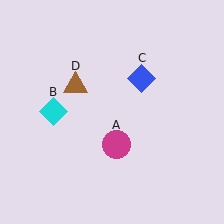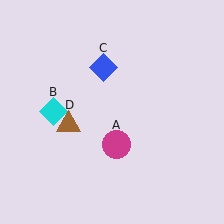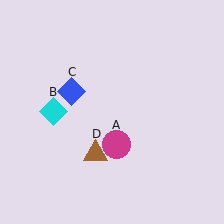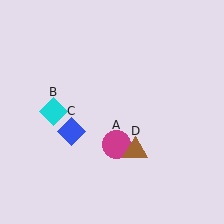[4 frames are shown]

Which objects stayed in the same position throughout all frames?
Magenta circle (object A) and cyan diamond (object B) remained stationary.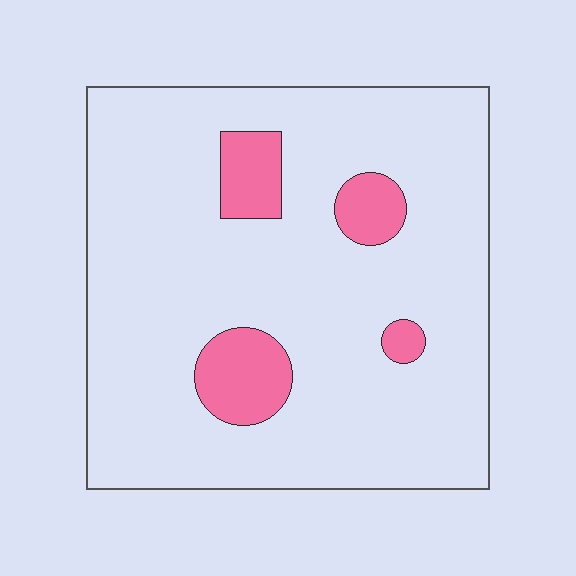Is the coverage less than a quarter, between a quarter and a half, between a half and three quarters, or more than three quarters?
Less than a quarter.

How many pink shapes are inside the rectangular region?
4.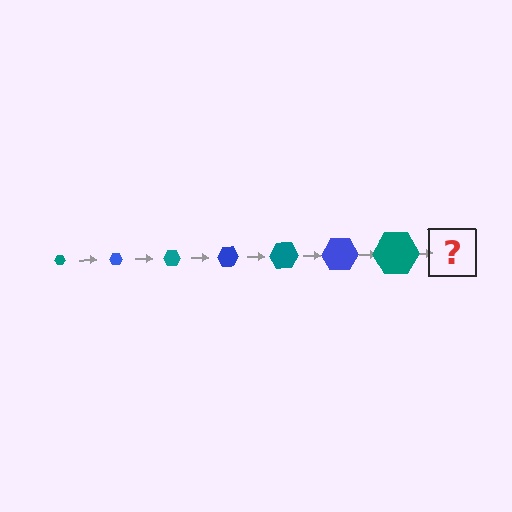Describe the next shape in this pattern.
It should be a blue hexagon, larger than the previous one.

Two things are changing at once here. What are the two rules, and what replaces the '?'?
The two rules are that the hexagon grows larger each step and the color cycles through teal and blue. The '?' should be a blue hexagon, larger than the previous one.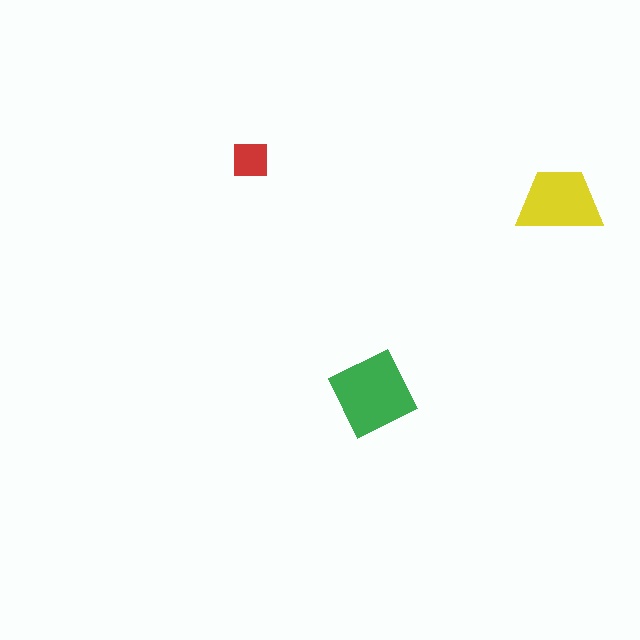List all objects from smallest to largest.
The red square, the yellow trapezoid, the green diamond.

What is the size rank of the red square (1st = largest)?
3rd.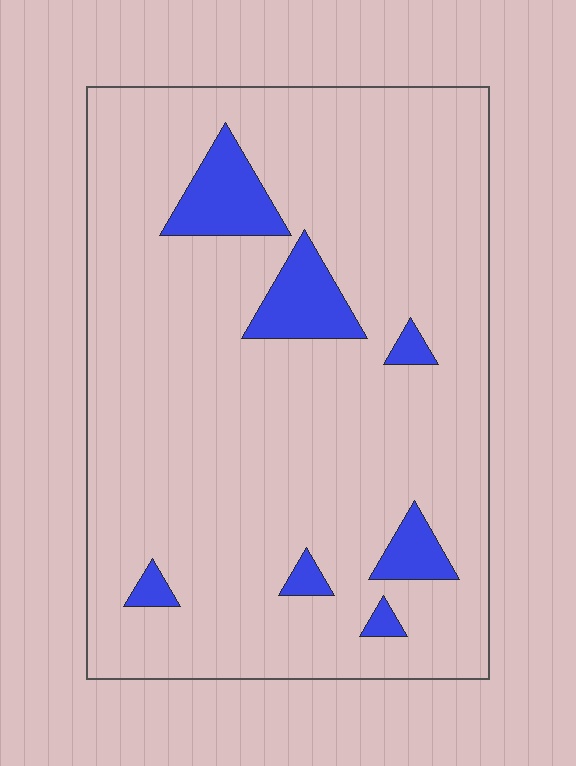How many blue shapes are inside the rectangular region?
7.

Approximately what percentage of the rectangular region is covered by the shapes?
Approximately 10%.